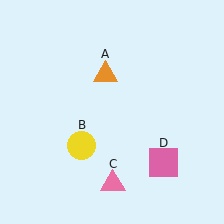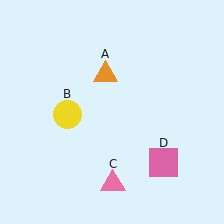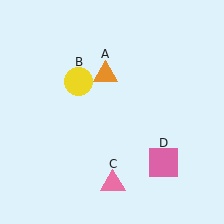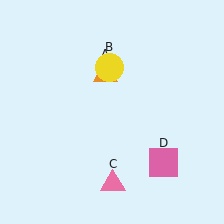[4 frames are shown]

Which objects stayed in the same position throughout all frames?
Orange triangle (object A) and pink triangle (object C) and pink square (object D) remained stationary.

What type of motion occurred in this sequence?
The yellow circle (object B) rotated clockwise around the center of the scene.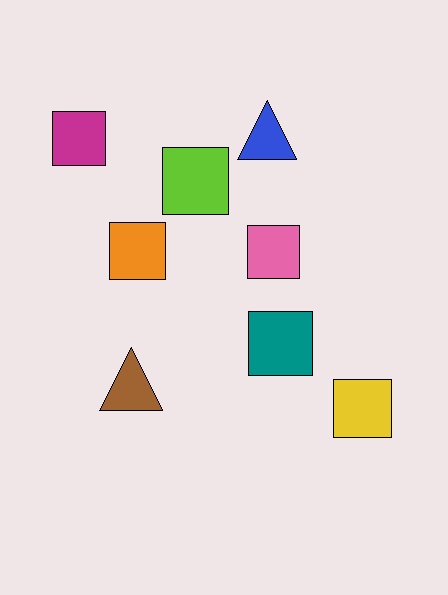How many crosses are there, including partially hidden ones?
There are no crosses.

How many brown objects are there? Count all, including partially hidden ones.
There is 1 brown object.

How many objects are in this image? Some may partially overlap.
There are 8 objects.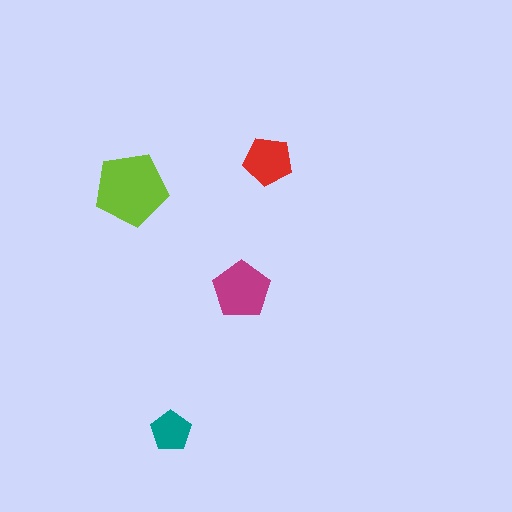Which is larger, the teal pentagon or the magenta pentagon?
The magenta one.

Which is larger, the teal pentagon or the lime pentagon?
The lime one.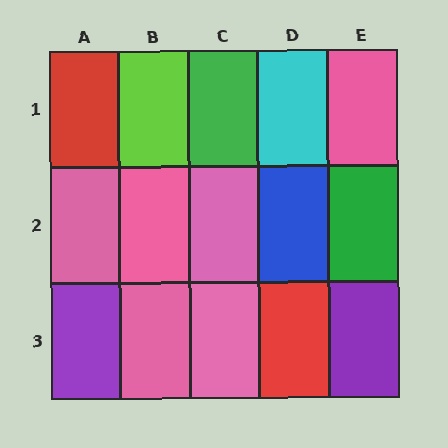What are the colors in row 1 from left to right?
Red, lime, green, cyan, pink.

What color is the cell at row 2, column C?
Pink.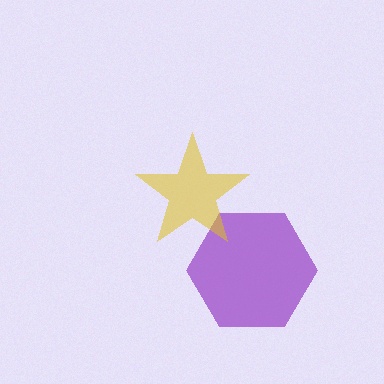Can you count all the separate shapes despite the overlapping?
Yes, there are 2 separate shapes.